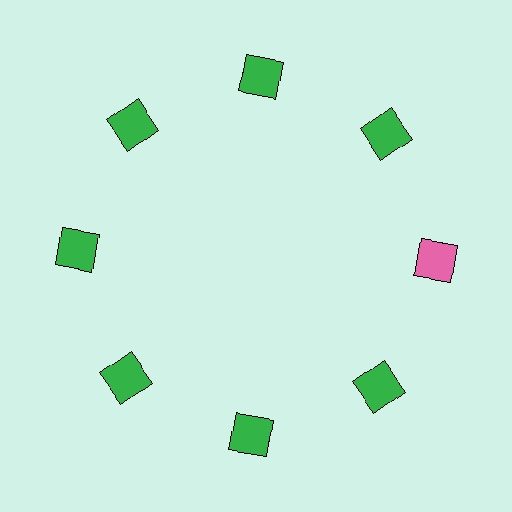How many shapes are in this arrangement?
There are 8 shapes arranged in a ring pattern.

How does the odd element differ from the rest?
It has a different color: pink instead of green.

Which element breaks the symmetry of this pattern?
The pink square at roughly the 3 o'clock position breaks the symmetry. All other shapes are green squares.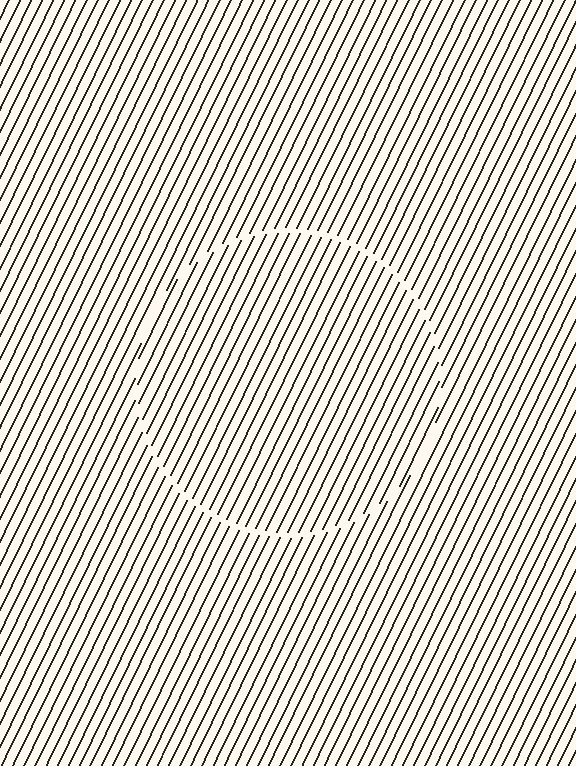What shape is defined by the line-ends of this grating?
An illusory circle. The interior of the shape contains the same grating, shifted by half a period — the contour is defined by the phase discontinuity where line-ends from the inner and outer gratings abut.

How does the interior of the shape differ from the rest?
The interior of the shape contains the same grating, shifted by half a period — the contour is defined by the phase discontinuity where line-ends from the inner and outer gratings abut.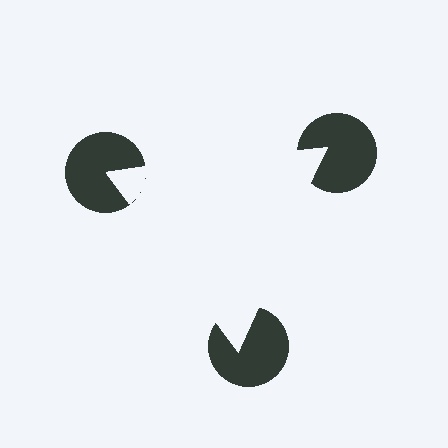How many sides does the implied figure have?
3 sides.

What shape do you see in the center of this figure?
An illusory triangle — its edges are inferred from the aligned wedge cuts in the pac-man discs, not physically drawn.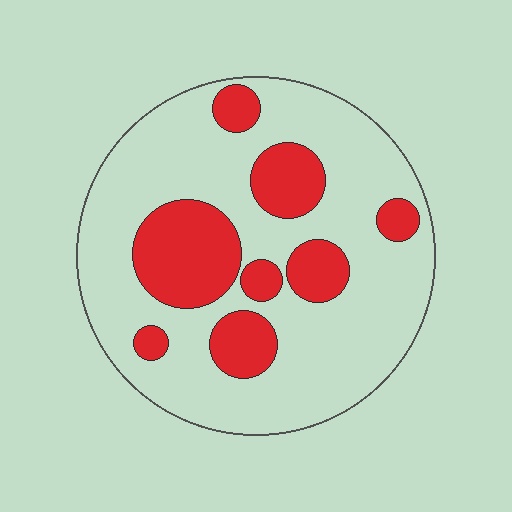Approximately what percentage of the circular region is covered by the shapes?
Approximately 25%.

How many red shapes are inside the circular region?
8.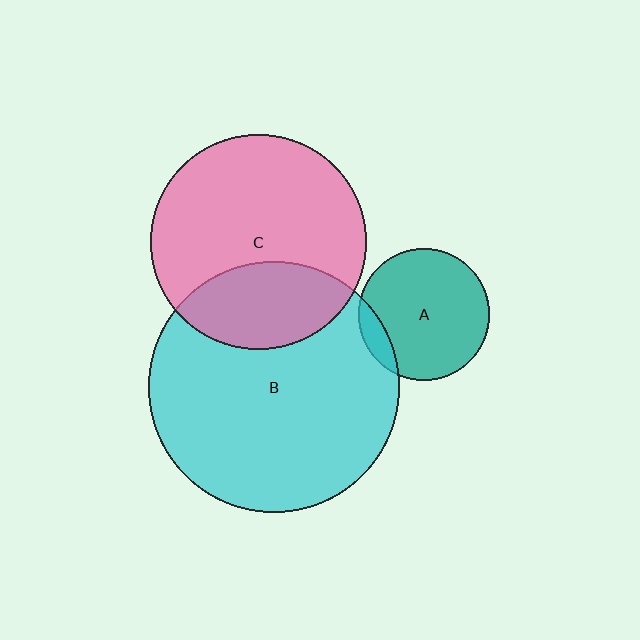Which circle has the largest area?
Circle B (cyan).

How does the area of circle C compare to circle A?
Approximately 2.7 times.